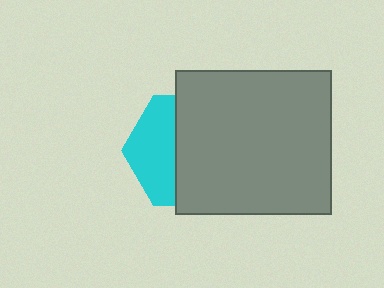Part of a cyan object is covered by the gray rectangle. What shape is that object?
It is a hexagon.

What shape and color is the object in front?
The object in front is a gray rectangle.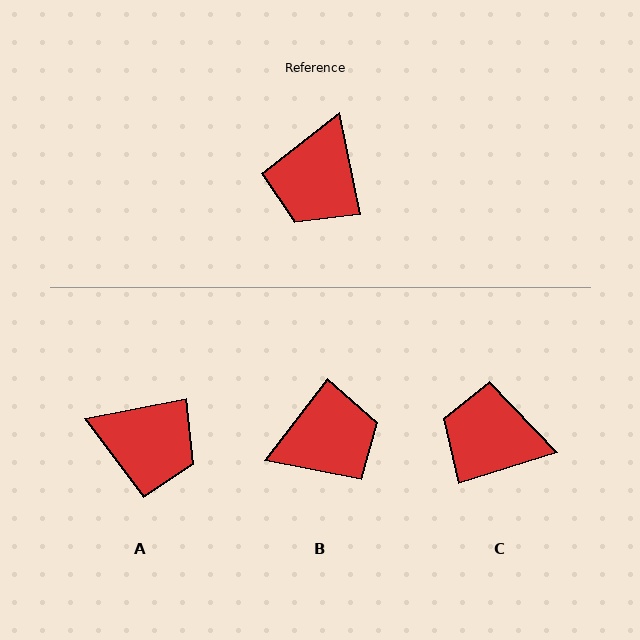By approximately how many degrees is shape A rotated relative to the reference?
Approximately 89 degrees counter-clockwise.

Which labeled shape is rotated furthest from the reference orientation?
B, about 131 degrees away.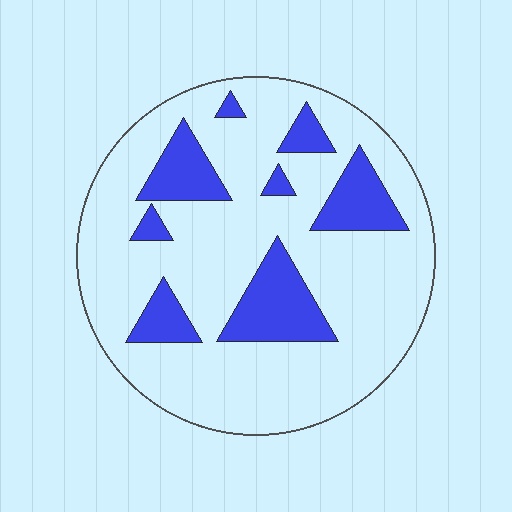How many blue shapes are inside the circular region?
8.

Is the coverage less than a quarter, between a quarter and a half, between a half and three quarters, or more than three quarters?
Less than a quarter.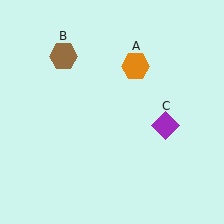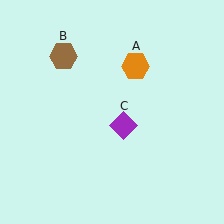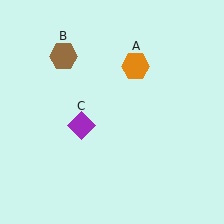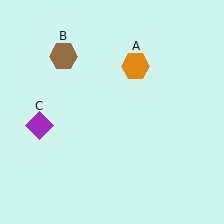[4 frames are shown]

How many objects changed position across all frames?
1 object changed position: purple diamond (object C).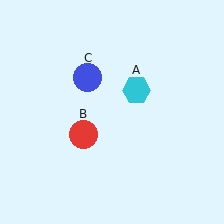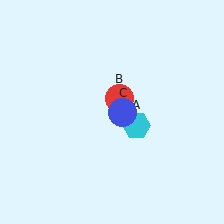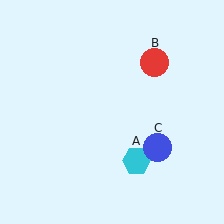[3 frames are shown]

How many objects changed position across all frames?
3 objects changed position: cyan hexagon (object A), red circle (object B), blue circle (object C).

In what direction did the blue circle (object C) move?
The blue circle (object C) moved down and to the right.